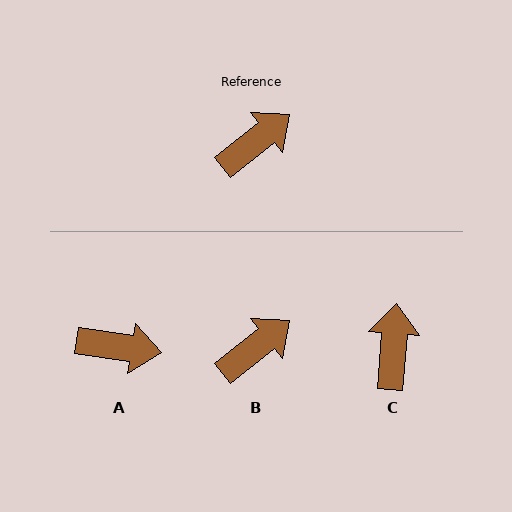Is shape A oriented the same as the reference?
No, it is off by about 47 degrees.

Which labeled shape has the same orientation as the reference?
B.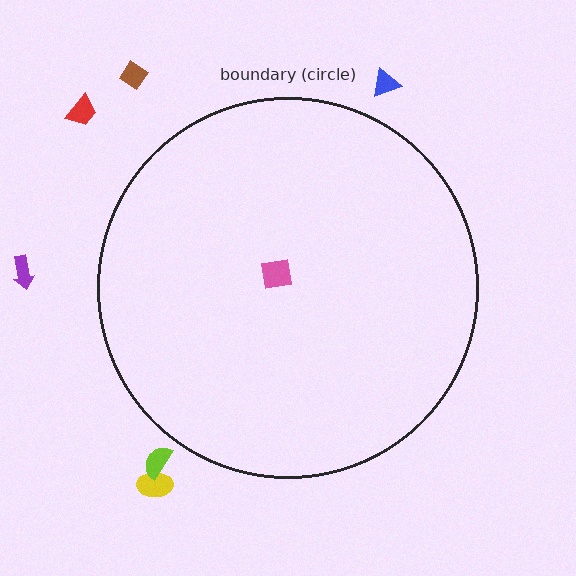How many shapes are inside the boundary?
1 inside, 6 outside.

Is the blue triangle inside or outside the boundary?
Outside.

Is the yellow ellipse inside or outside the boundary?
Outside.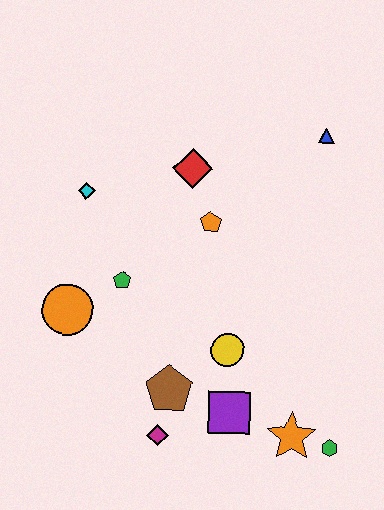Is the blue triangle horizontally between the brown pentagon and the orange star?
No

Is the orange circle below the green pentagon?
Yes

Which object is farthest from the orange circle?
The blue triangle is farthest from the orange circle.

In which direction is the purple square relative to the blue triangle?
The purple square is below the blue triangle.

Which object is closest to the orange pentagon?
The red diamond is closest to the orange pentagon.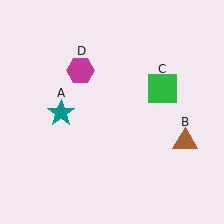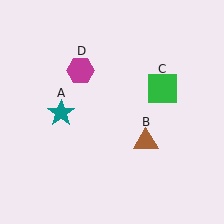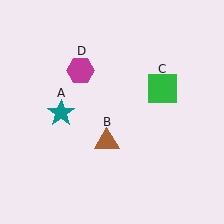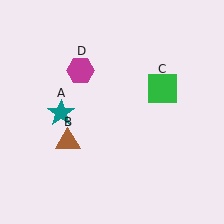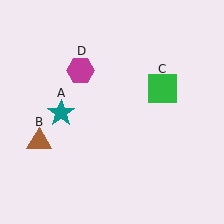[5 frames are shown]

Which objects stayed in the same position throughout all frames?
Teal star (object A) and green square (object C) and magenta hexagon (object D) remained stationary.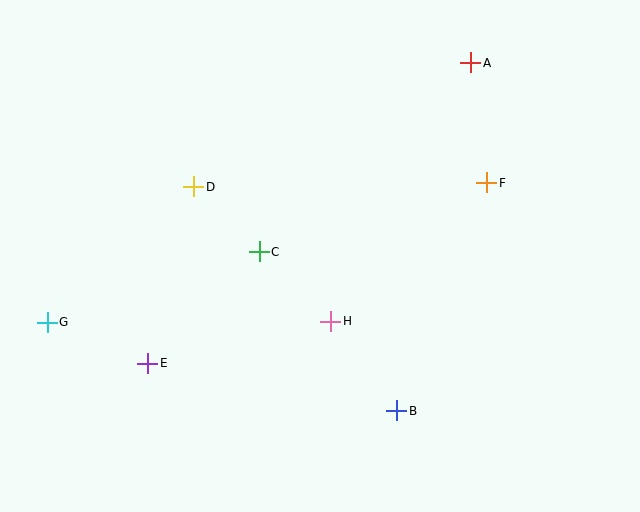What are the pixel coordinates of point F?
Point F is at (487, 183).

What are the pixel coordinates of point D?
Point D is at (194, 187).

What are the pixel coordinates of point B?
Point B is at (397, 411).